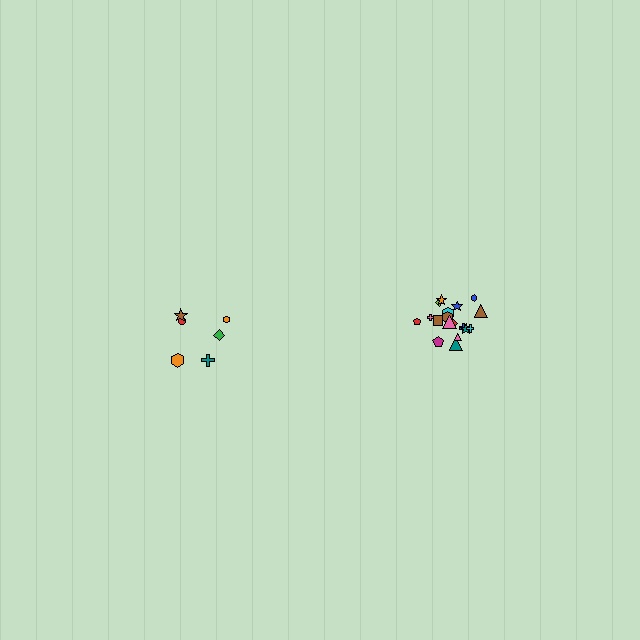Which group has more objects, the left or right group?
The right group.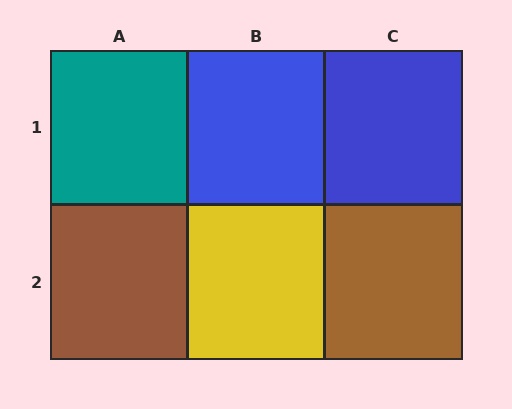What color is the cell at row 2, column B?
Yellow.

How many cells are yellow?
1 cell is yellow.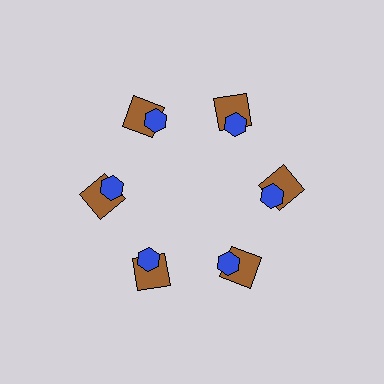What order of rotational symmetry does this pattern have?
This pattern has 6-fold rotational symmetry.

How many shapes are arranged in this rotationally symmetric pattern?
There are 12 shapes, arranged in 6 groups of 2.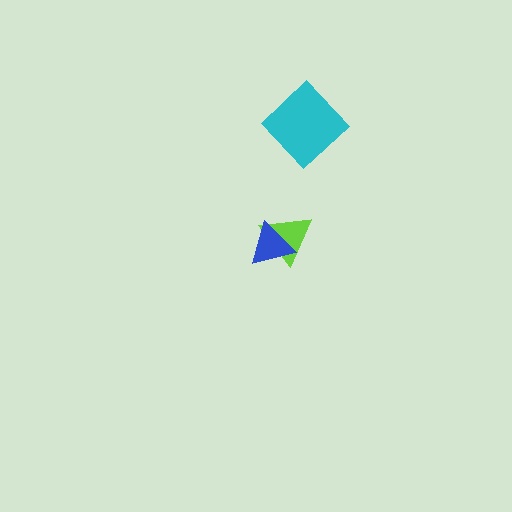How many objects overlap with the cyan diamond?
0 objects overlap with the cyan diamond.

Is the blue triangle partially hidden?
No, no other shape covers it.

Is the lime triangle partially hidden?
Yes, it is partially covered by another shape.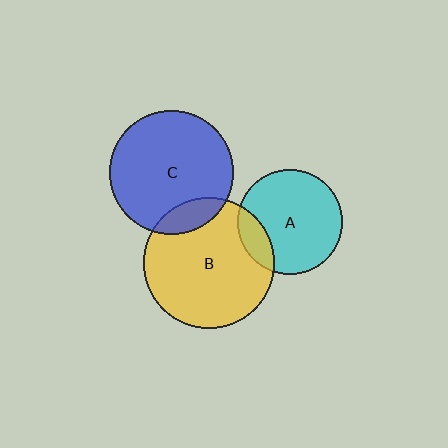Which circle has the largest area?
Circle B (yellow).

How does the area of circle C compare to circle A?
Approximately 1.4 times.